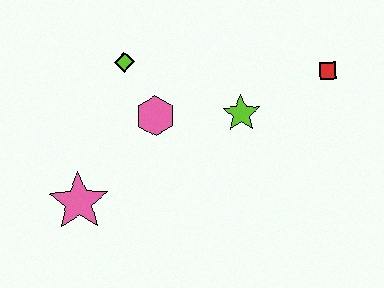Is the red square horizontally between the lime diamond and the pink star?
No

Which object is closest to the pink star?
The pink hexagon is closest to the pink star.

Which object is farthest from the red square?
The pink star is farthest from the red square.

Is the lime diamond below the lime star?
No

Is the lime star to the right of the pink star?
Yes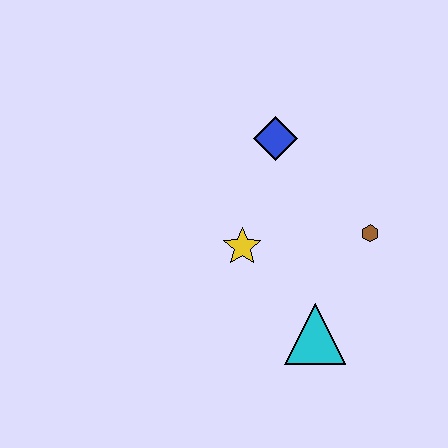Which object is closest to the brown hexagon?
The cyan triangle is closest to the brown hexagon.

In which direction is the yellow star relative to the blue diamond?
The yellow star is below the blue diamond.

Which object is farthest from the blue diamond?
The cyan triangle is farthest from the blue diamond.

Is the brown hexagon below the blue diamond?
Yes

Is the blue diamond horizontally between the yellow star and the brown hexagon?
Yes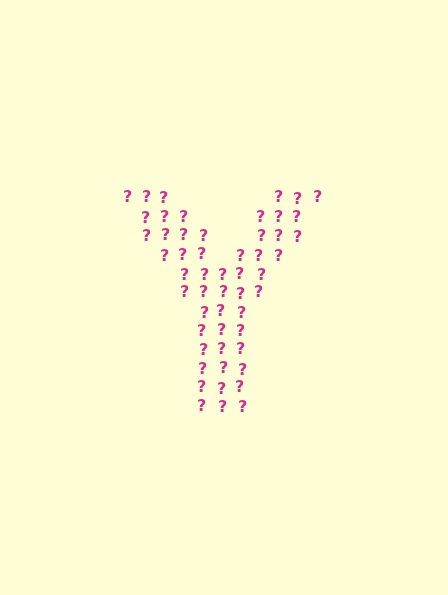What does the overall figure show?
The overall figure shows the letter Y.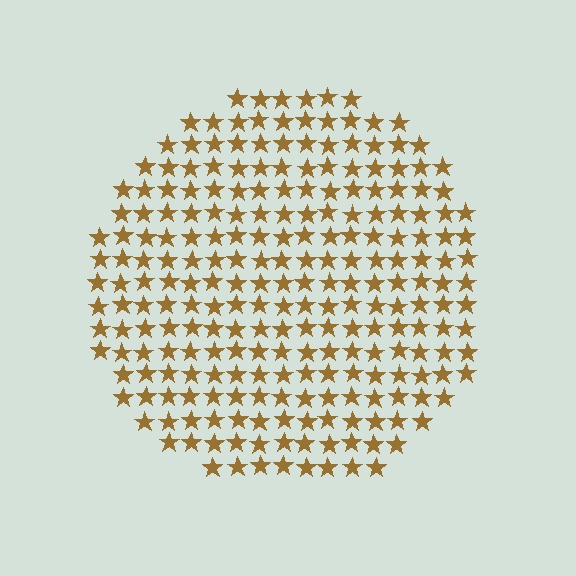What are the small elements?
The small elements are stars.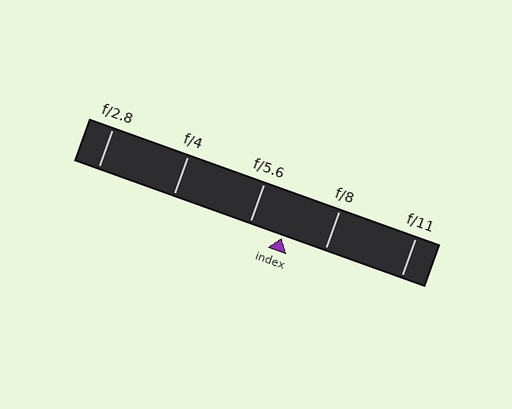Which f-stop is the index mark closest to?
The index mark is closest to f/5.6.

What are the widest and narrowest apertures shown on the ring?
The widest aperture shown is f/2.8 and the narrowest is f/11.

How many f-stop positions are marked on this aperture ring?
There are 5 f-stop positions marked.